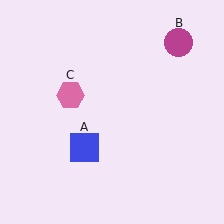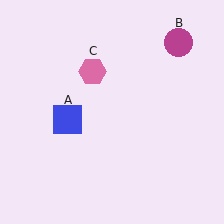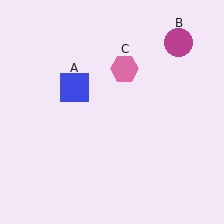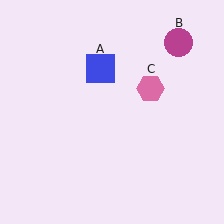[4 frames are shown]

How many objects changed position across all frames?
2 objects changed position: blue square (object A), pink hexagon (object C).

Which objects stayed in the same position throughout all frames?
Magenta circle (object B) remained stationary.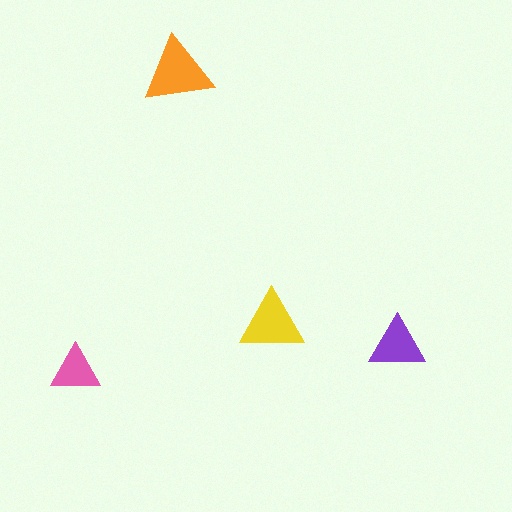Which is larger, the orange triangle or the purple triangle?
The orange one.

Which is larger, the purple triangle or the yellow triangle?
The yellow one.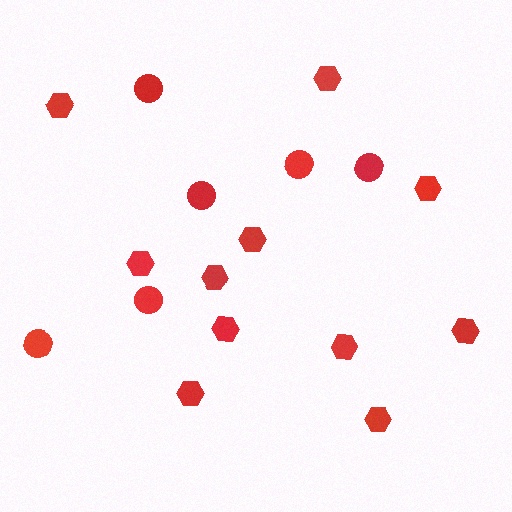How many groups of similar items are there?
There are 2 groups: one group of circles (6) and one group of hexagons (11).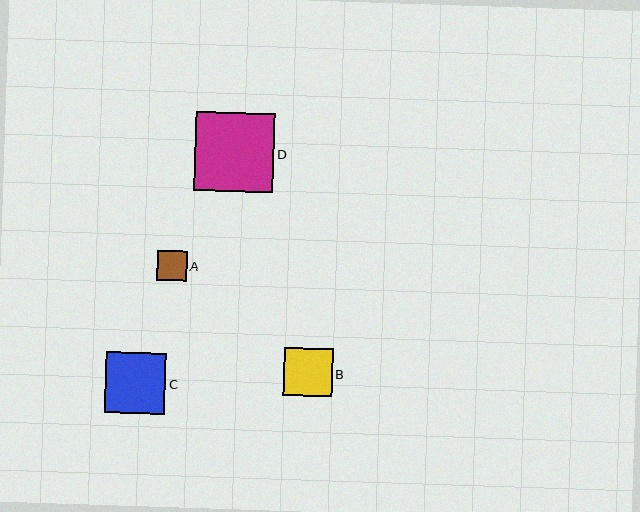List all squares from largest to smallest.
From largest to smallest: D, C, B, A.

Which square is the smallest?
Square A is the smallest with a size of approximately 29 pixels.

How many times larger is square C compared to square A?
Square C is approximately 2.1 times the size of square A.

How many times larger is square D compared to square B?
Square D is approximately 1.6 times the size of square B.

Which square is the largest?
Square D is the largest with a size of approximately 80 pixels.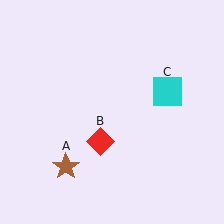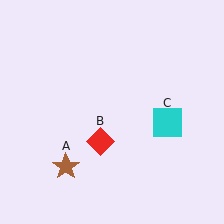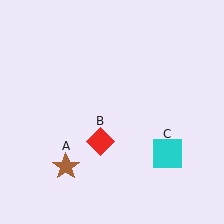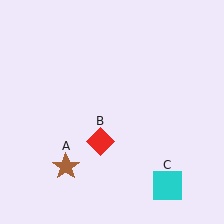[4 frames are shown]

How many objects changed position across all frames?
1 object changed position: cyan square (object C).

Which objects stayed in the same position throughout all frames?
Brown star (object A) and red diamond (object B) remained stationary.